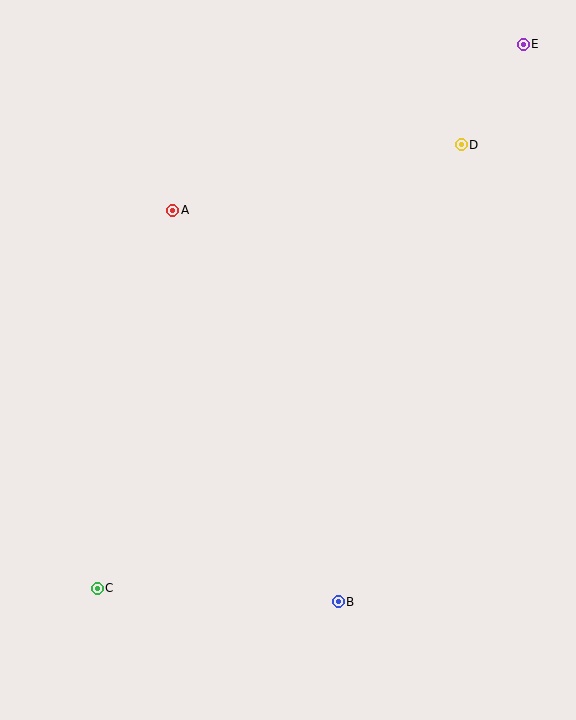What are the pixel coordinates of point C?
Point C is at (97, 588).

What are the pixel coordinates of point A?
Point A is at (173, 210).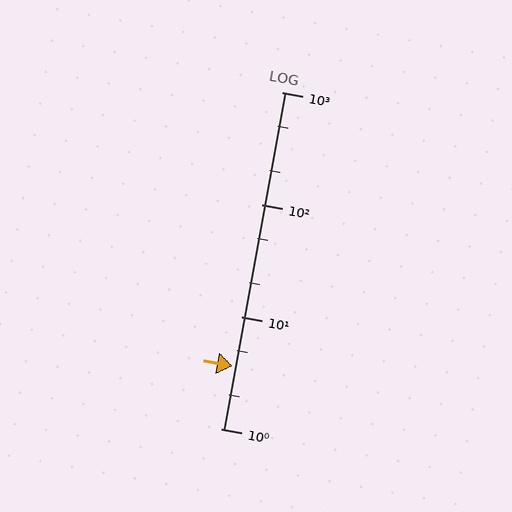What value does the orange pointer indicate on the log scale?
The pointer indicates approximately 3.6.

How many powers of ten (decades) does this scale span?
The scale spans 3 decades, from 1 to 1000.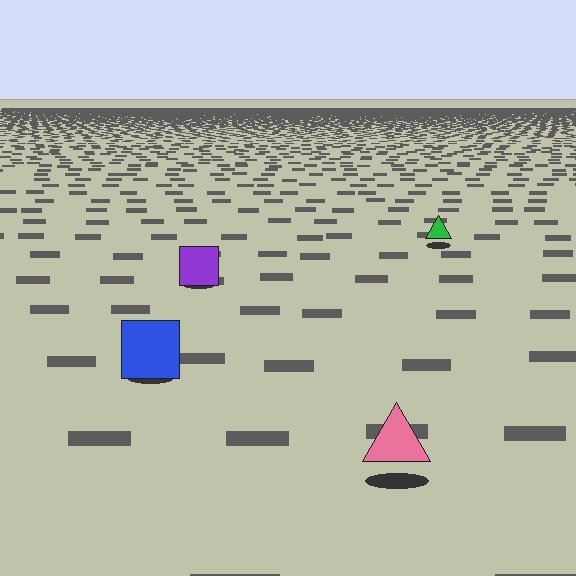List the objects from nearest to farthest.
From nearest to farthest: the pink triangle, the blue square, the purple square, the green triangle.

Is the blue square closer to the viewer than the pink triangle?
No. The pink triangle is closer — you can tell from the texture gradient: the ground texture is coarser near it.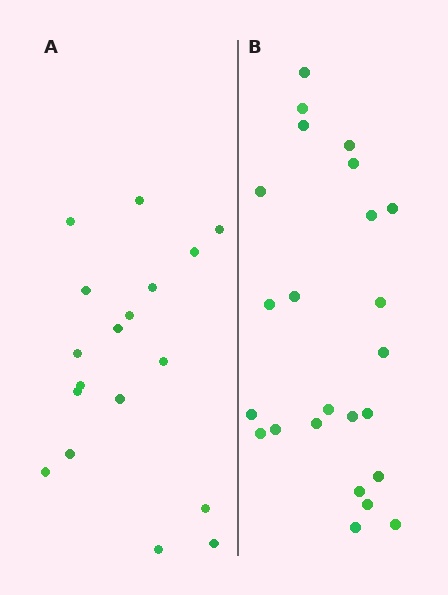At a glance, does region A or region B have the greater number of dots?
Region B (the right region) has more dots.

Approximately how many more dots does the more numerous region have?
Region B has about 6 more dots than region A.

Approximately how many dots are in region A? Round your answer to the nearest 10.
About 20 dots. (The exact count is 18, which rounds to 20.)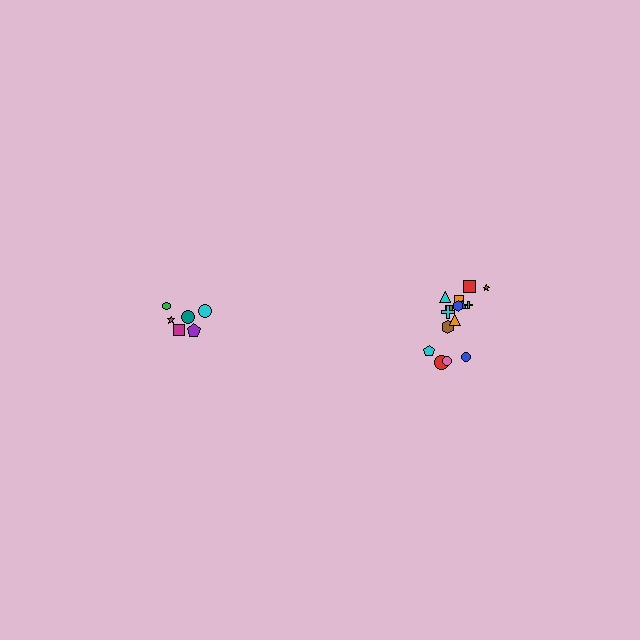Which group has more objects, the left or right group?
The right group.